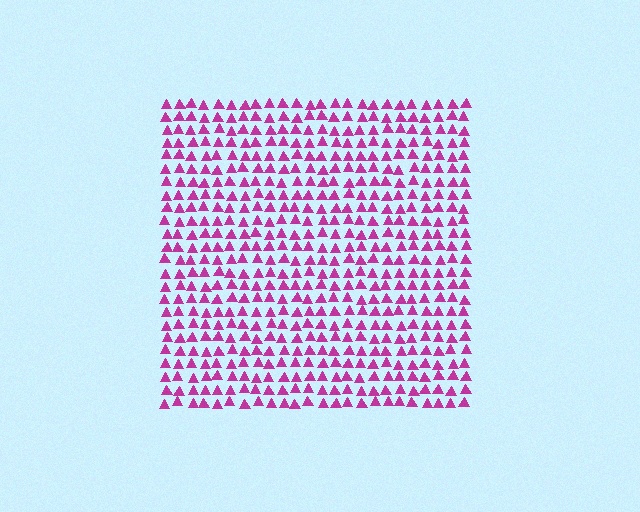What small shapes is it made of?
It is made of small triangles.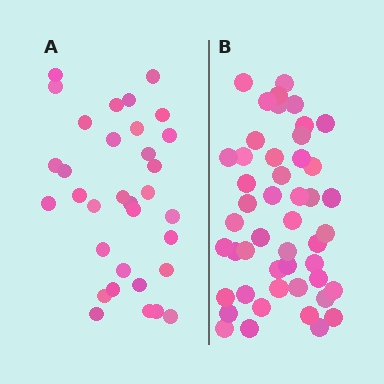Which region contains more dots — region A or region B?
Region B (the right region) has more dots.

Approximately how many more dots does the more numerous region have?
Region B has approximately 15 more dots than region A.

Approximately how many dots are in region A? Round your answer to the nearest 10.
About 30 dots. (The exact count is 33, which rounds to 30.)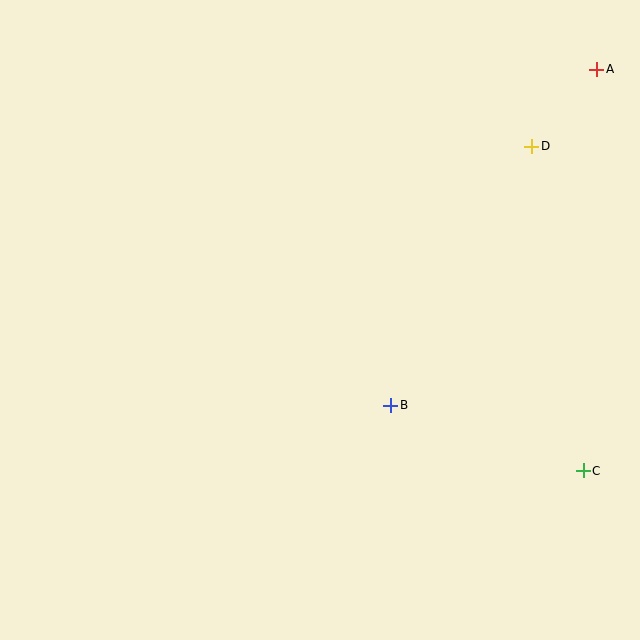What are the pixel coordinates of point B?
Point B is at (391, 405).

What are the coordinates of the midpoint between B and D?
The midpoint between B and D is at (461, 276).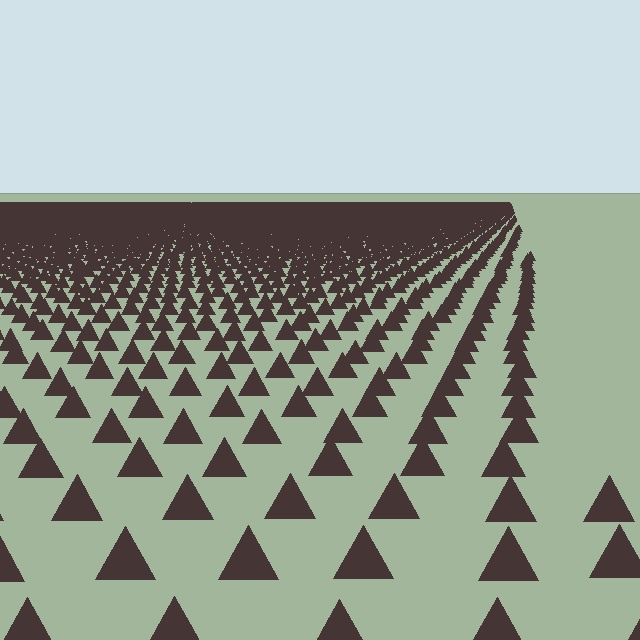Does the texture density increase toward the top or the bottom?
Density increases toward the top.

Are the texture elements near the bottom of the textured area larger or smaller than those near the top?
Larger. Near the bottom, elements are closer to the viewer and appear at a bigger on-screen size.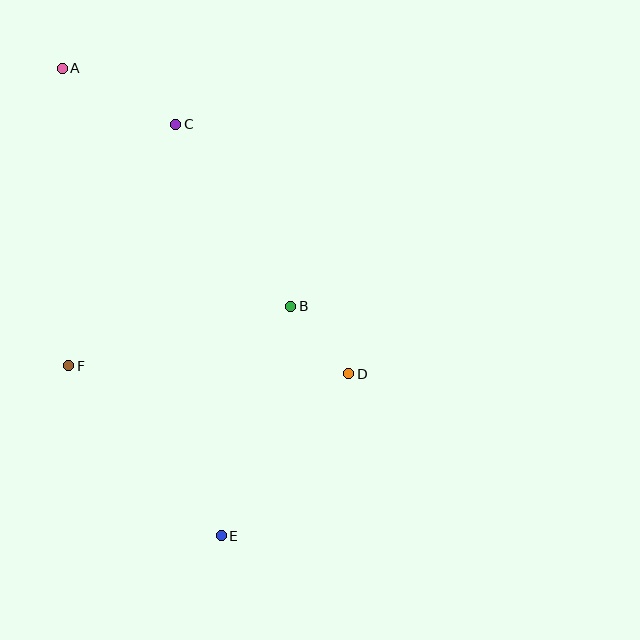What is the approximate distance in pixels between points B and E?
The distance between B and E is approximately 240 pixels.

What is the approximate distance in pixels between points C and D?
The distance between C and D is approximately 304 pixels.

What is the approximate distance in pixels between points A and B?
The distance between A and B is approximately 330 pixels.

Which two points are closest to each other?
Points B and D are closest to each other.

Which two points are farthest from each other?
Points A and E are farthest from each other.